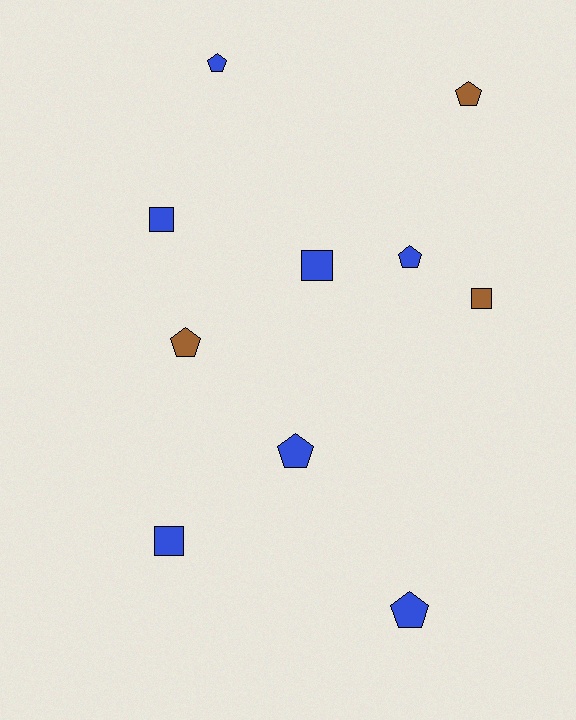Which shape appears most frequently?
Pentagon, with 6 objects.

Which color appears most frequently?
Blue, with 7 objects.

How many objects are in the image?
There are 10 objects.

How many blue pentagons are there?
There are 4 blue pentagons.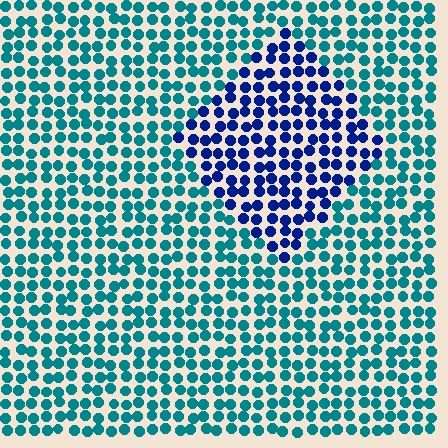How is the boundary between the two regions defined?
The boundary is defined purely by a slight shift in hue (about 46 degrees). Spacing, size, and orientation are identical on both sides.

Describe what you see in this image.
The image is filled with small teal elements in a uniform arrangement. A diamond-shaped region is visible where the elements are tinted to a slightly different hue, forming a subtle color boundary.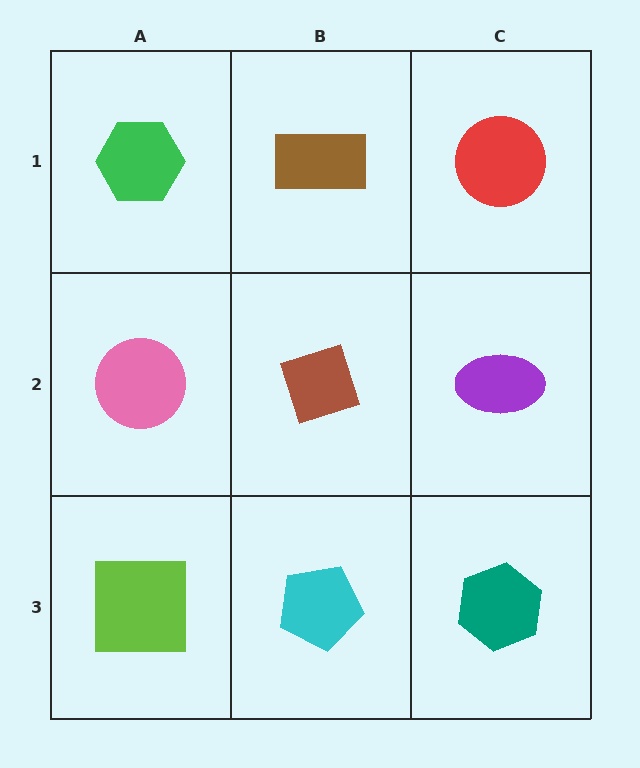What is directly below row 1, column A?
A pink circle.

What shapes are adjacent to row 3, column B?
A brown diamond (row 2, column B), a lime square (row 3, column A), a teal hexagon (row 3, column C).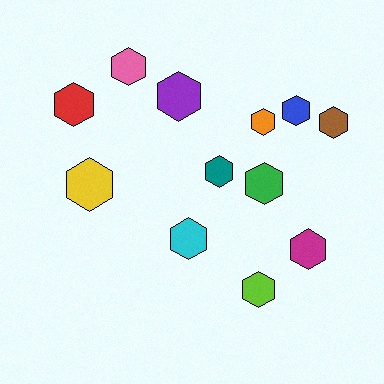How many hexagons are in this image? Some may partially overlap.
There are 12 hexagons.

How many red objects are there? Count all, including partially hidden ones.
There is 1 red object.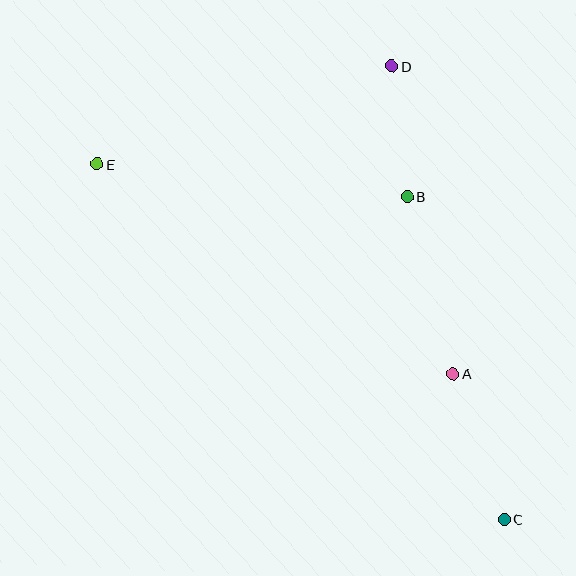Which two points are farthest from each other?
Points C and E are farthest from each other.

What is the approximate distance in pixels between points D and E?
The distance between D and E is approximately 311 pixels.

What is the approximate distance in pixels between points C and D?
The distance between C and D is approximately 467 pixels.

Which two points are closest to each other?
Points B and D are closest to each other.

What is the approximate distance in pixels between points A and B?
The distance between A and B is approximately 183 pixels.